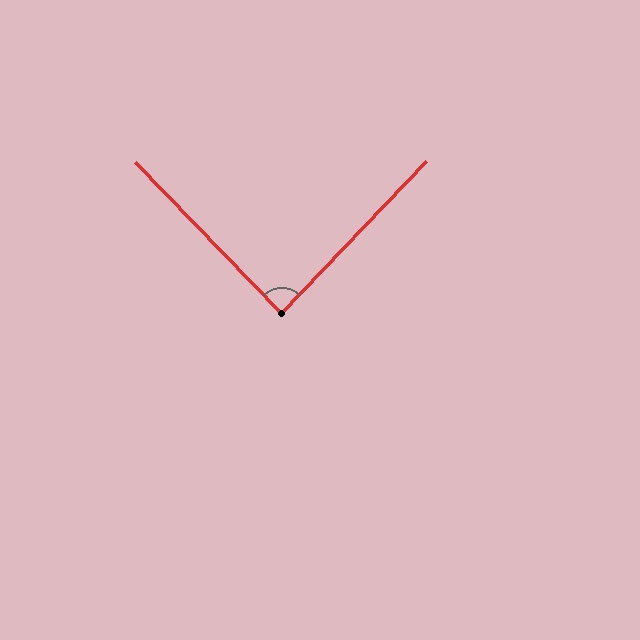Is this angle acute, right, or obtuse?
It is approximately a right angle.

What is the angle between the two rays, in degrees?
Approximately 88 degrees.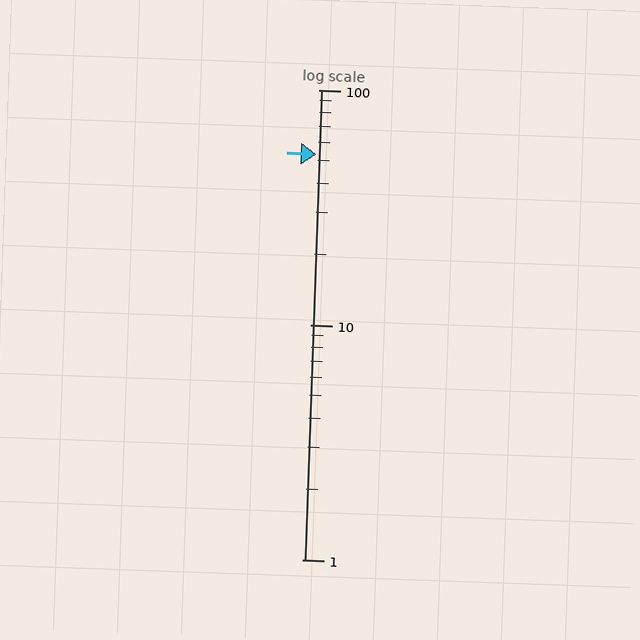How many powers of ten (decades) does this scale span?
The scale spans 2 decades, from 1 to 100.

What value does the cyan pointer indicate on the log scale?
The pointer indicates approximately 53.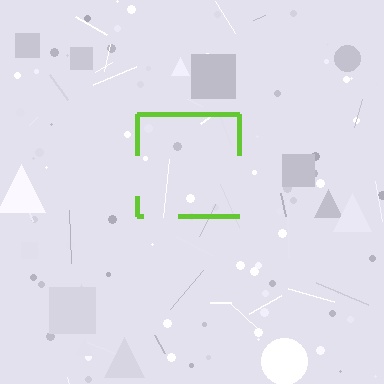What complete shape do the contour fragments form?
The contour fragments form a square.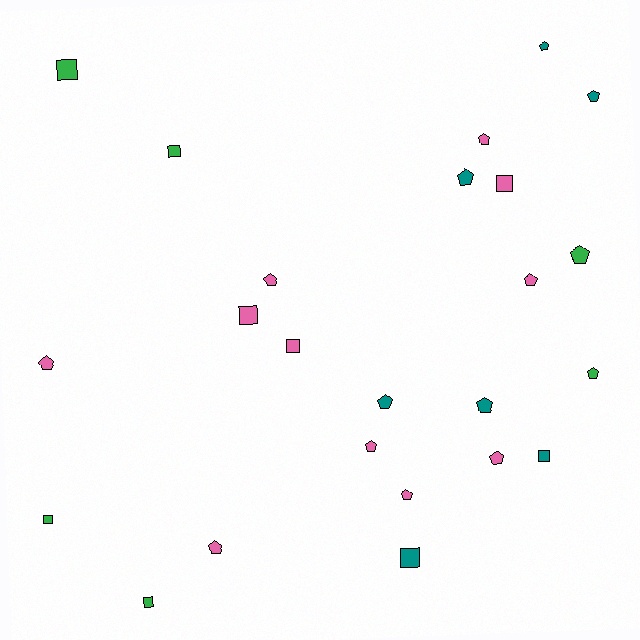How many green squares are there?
There are 4 green squares.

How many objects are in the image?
There are 24 objects.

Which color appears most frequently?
Pink, with 11 objects.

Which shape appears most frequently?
Pentagon, with 15 objects.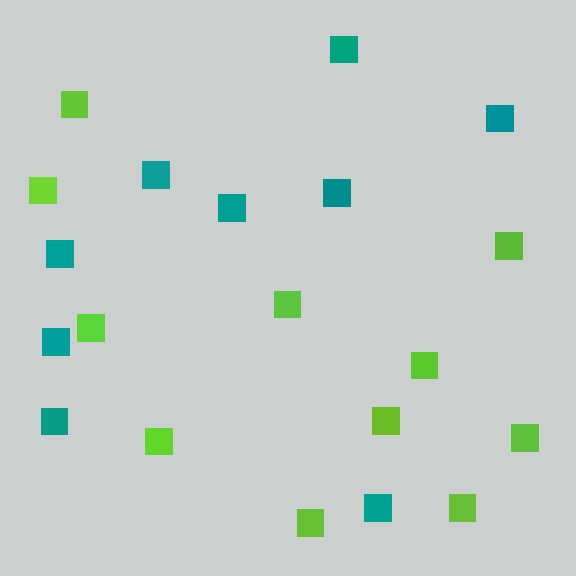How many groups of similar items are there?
There are 2 groups: one group of lime squares (11) and one group of teal squares (9).